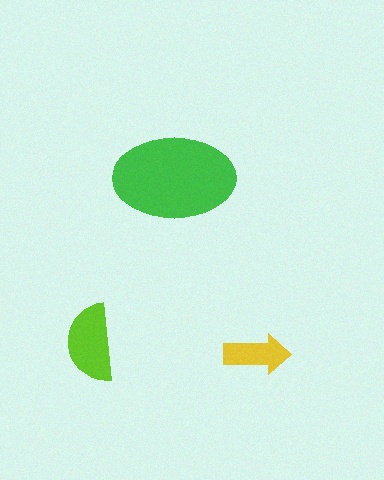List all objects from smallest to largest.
The yellow arrow, the lime semicircle, the green ellipse.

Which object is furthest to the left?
The lime semicircle is leftmost.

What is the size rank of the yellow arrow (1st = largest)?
3rd.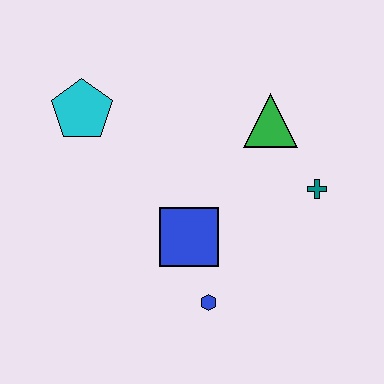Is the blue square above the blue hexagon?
Yes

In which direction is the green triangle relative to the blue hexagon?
The green triangle is above the blue hexagon.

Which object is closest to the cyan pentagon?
The blue square is closest to the cyan pentagon.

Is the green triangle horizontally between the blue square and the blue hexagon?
No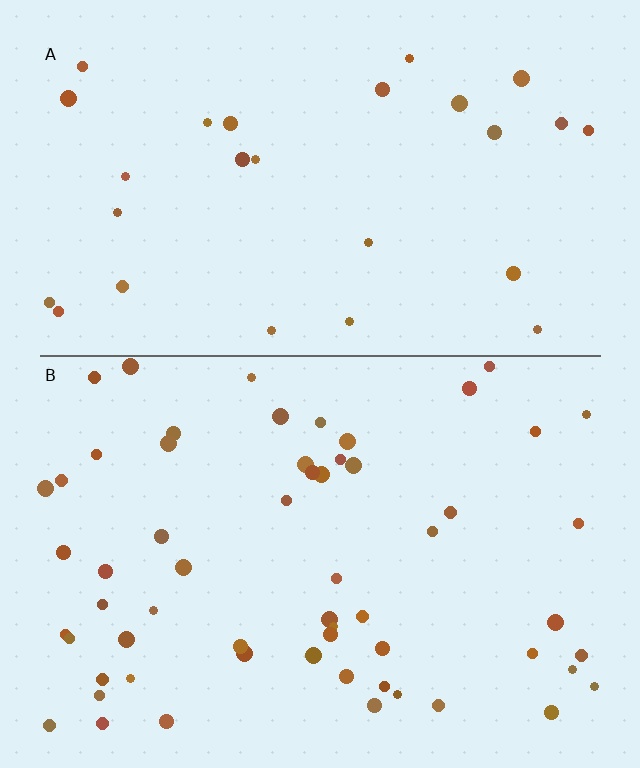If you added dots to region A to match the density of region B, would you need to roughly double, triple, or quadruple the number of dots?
Approximately double.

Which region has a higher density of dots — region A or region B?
B (the bottom).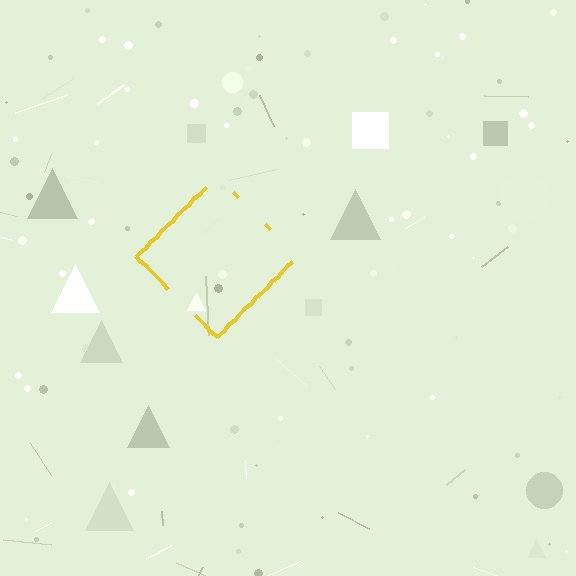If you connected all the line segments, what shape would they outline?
They would outline a diamond.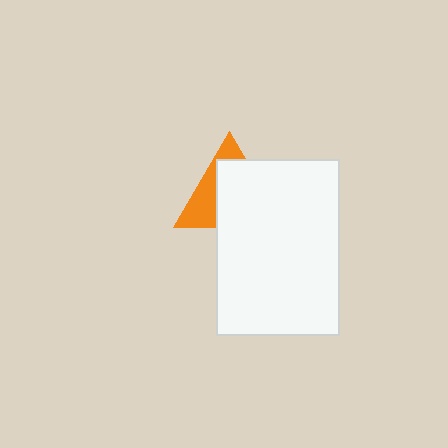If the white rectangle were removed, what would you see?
You would see the complete orange triangle.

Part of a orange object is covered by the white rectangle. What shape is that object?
It is a triangle.